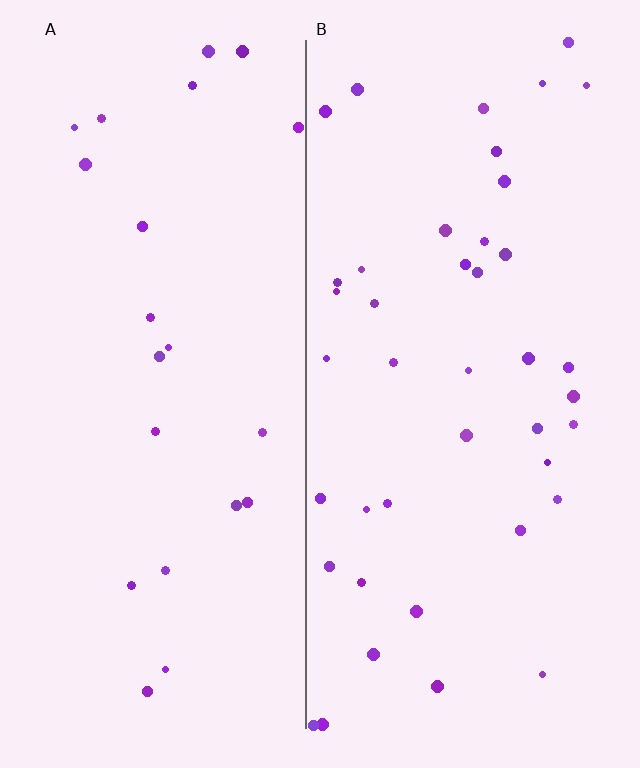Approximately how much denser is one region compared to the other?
Approximately 1.9× — region B over region A.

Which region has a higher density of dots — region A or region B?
B (the right).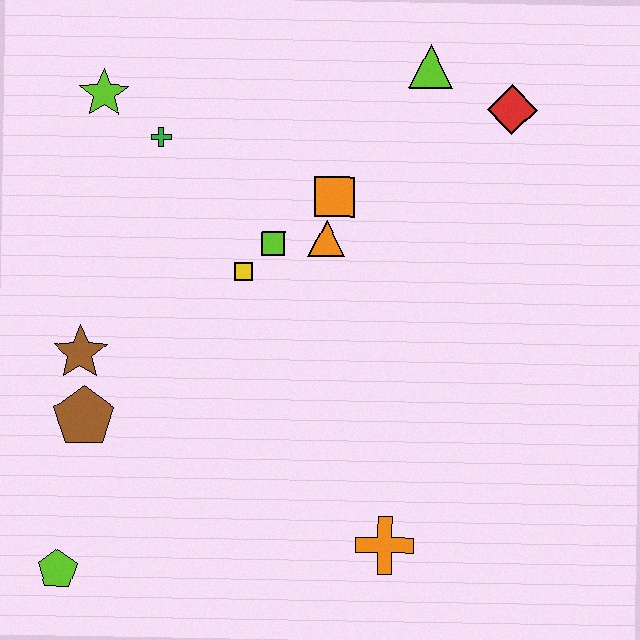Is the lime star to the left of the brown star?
No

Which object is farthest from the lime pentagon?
The red diamond is farthest from the lime pentagon.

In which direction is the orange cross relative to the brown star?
The orange cross is to the right of the brown star.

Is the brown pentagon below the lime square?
Yes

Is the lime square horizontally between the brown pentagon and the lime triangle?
Yes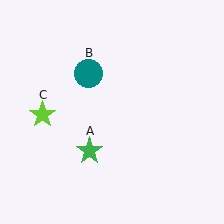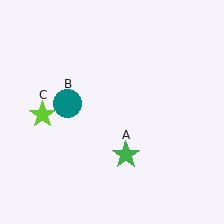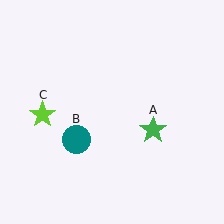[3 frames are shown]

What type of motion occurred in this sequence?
The green star (object A), teal circle (object B) rotated counterclockwise around the center of the scene.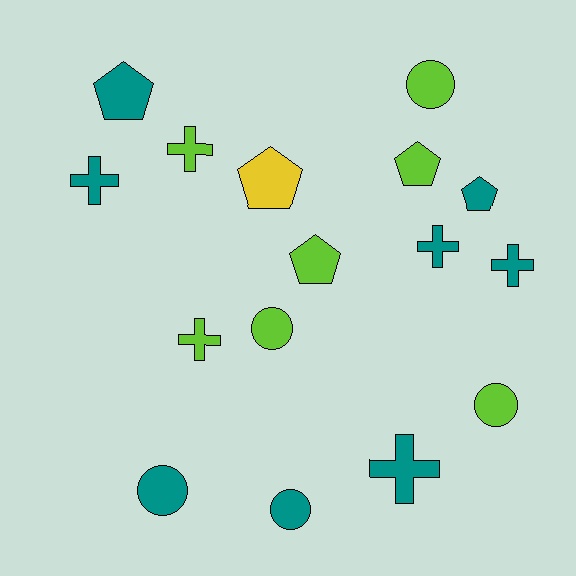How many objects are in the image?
There are 16 objects.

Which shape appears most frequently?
Cross, with 6 objects.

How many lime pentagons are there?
There are 2 lime pentagons.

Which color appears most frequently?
Teal, with 8 objects.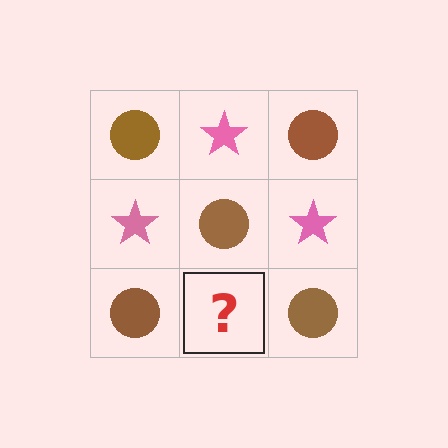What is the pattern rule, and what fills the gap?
The rule is that it alternates brown circle and pink star in a checkerboard pattern. The gap should be filled with a pink star.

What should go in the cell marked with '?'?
The missing cell should contain a pink star.